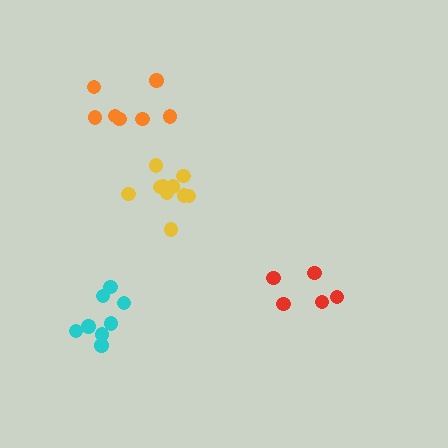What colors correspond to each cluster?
The clusters are colored: orange, red, yellow, cyan.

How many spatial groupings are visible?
There are 4 spatial groupings.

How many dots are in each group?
Group 1: 7 dots, Group 2: 5 dots, Group 3: 10 dots, Group 4: 8 dots (30 total).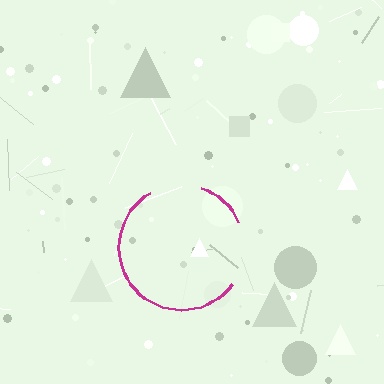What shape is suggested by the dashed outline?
The dashed outline suggests a circle.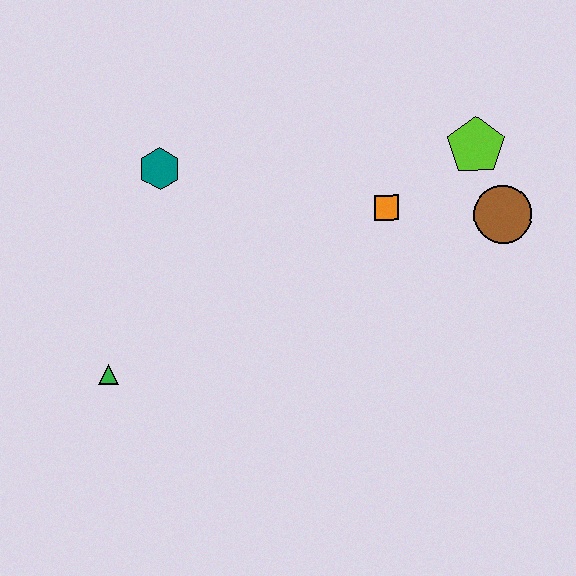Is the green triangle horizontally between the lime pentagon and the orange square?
No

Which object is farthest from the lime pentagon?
The green triangle is farthest from the lime pentagon.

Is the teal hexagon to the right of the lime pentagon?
No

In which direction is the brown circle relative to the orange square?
The brown circle is to the right of the orange square.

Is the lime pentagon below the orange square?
No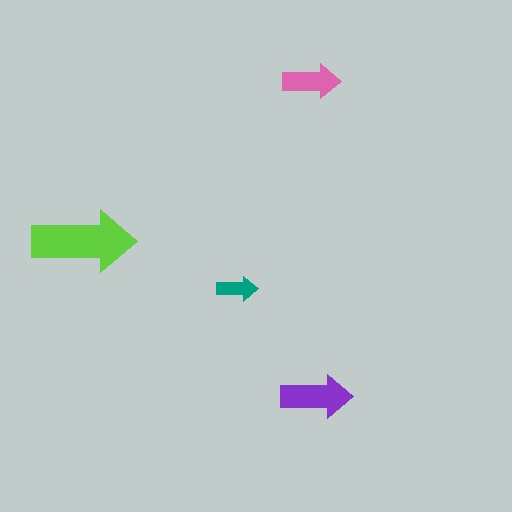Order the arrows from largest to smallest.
the lime one, the purple one, the pink one, the teal one.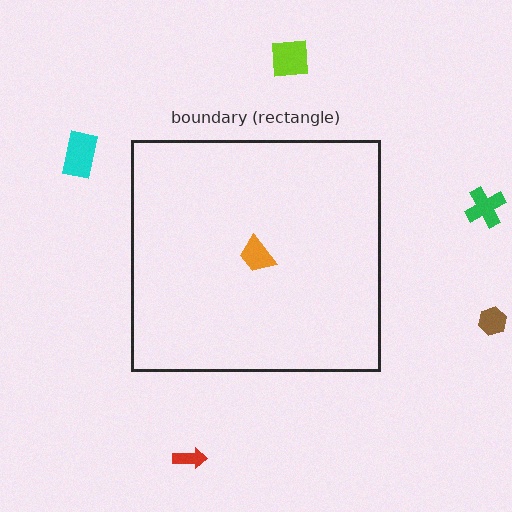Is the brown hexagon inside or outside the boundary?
Outside.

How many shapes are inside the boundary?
1 inside, 5 outside.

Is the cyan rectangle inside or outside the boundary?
Outside.